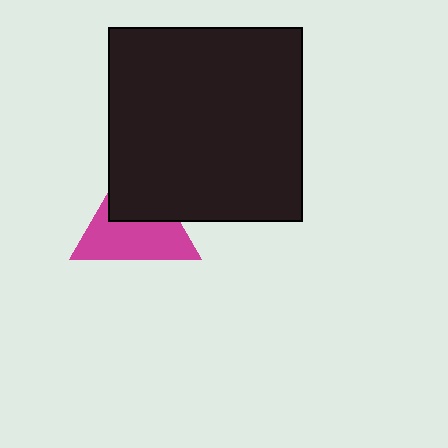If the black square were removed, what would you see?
You would see the complete magenta triangle.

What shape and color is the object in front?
The object in front is a black square.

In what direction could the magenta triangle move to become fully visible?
The magenta triangle could move down. That would shift it out from behind the black square entirely.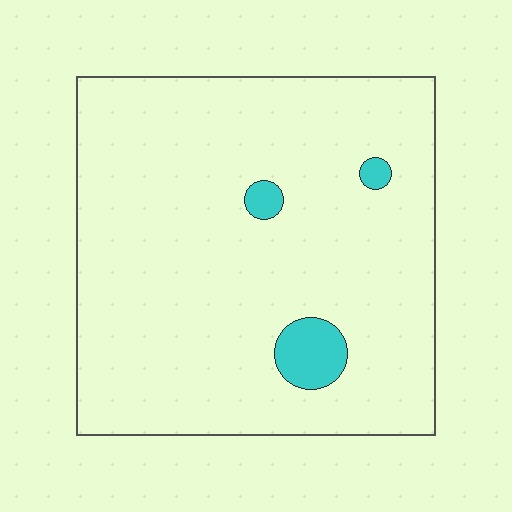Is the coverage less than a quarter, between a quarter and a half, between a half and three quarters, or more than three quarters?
Less than a quarter.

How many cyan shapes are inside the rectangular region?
3.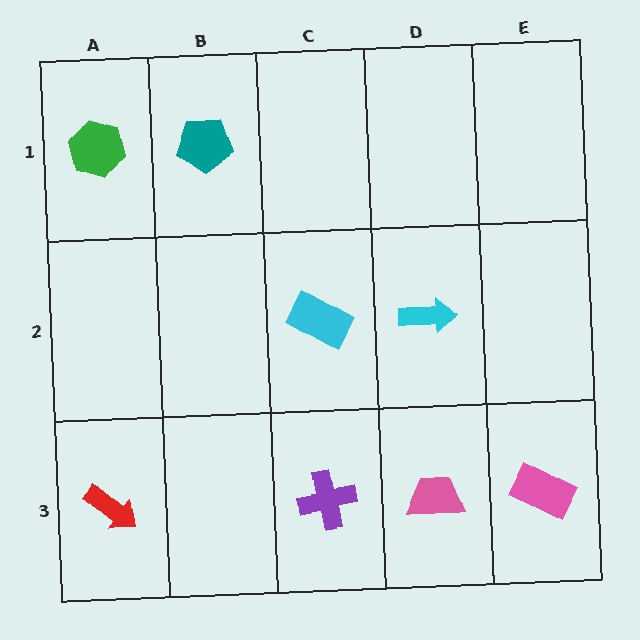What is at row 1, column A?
A green hexagon.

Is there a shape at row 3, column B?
No, that cell is empty.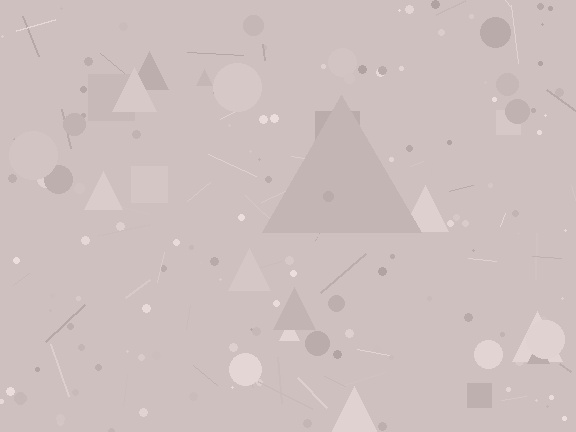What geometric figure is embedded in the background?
A triangle is embedded in the background.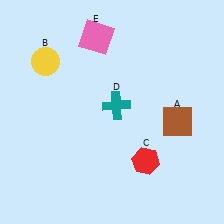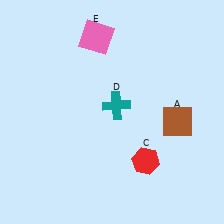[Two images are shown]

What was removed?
The yellow circle (B) was removed in Image 2.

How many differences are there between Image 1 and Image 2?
There is 1 difference between the two images.